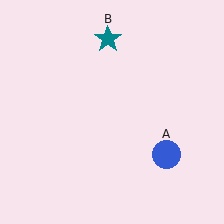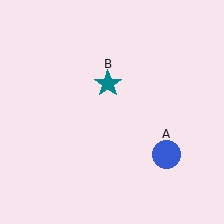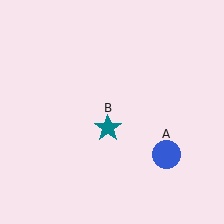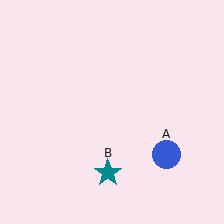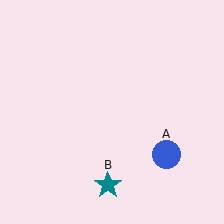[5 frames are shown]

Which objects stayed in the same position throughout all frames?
Blue circle (object A) remained stationary.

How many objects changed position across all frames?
1 object changed position: teal star (object B).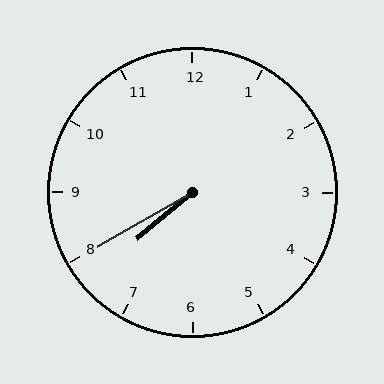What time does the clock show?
7:40.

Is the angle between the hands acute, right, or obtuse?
It is acute.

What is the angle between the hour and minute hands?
Approximately 10 degrees.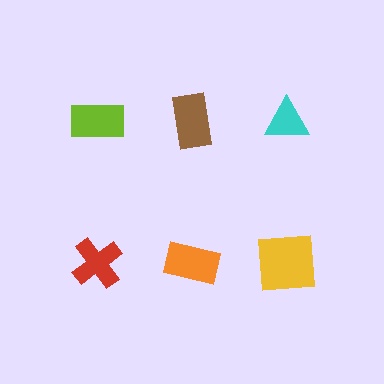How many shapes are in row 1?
3 shapes.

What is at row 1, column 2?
A brown rectangle.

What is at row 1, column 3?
A cyan triangle.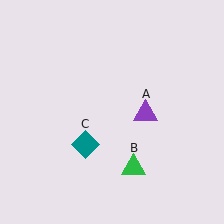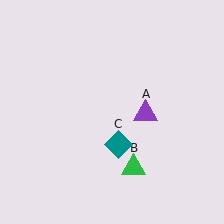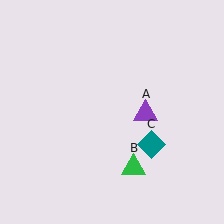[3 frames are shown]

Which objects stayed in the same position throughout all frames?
Purple triangle (object A) and green triangle (object B) remained stationary.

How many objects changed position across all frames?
1 object changed position: teal diamond (object C).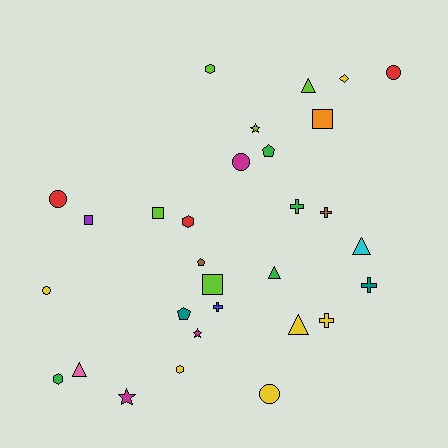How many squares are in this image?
There are 4 squares.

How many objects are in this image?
There are 30 objects.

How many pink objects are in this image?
There is 1 pink object.